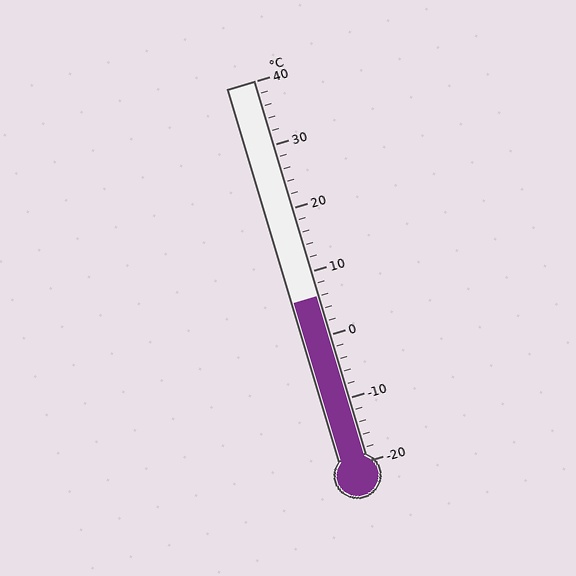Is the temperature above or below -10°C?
The temperature is above -10°C.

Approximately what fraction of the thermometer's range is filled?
The thermometer is filled to approximately 45% of its range.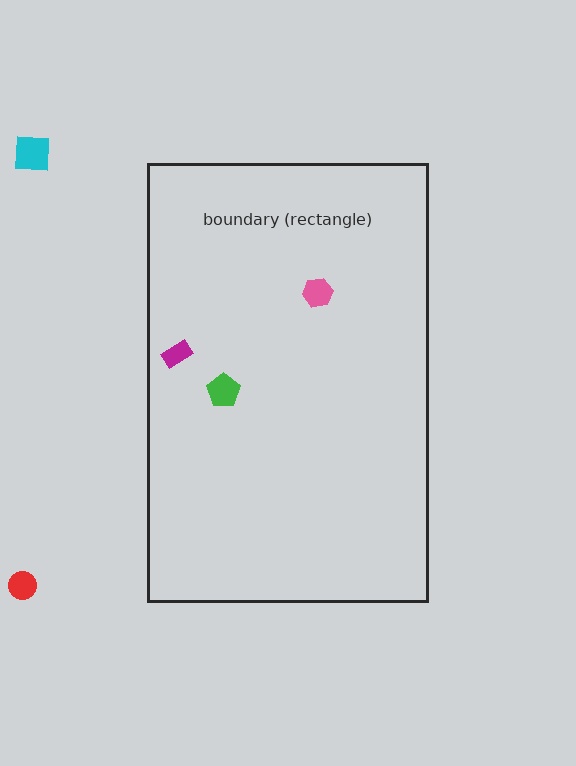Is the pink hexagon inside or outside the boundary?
Inside.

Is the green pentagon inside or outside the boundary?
Inside.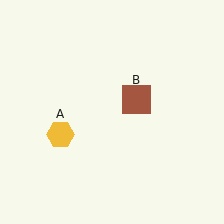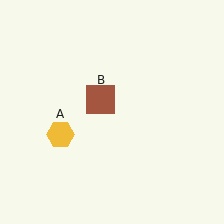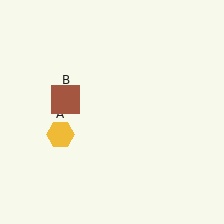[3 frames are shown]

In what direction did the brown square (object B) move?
The brown square (object B) moved left.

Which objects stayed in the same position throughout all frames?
Yellow hexagon (object A) remained stationary.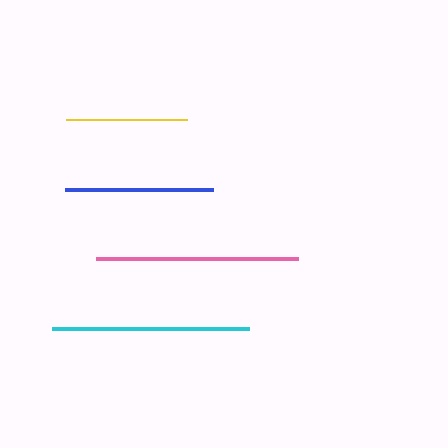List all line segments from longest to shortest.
From longest to shortest: pink, cyan, blue, yellow.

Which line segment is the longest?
The pink line is the longest at approximately 202 pixels.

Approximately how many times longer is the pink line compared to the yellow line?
The pink line is approximately 1.7 times the length of the yellow line.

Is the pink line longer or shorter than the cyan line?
The pink line is longer than the cyan line.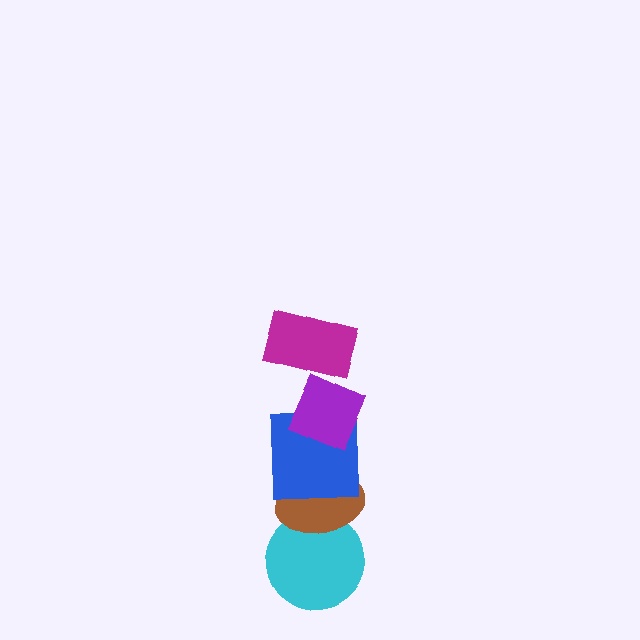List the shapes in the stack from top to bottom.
From top to bottom: the magenta rectangle, the purple diamond, the blue square, the brown ellipse, the cyan circle.